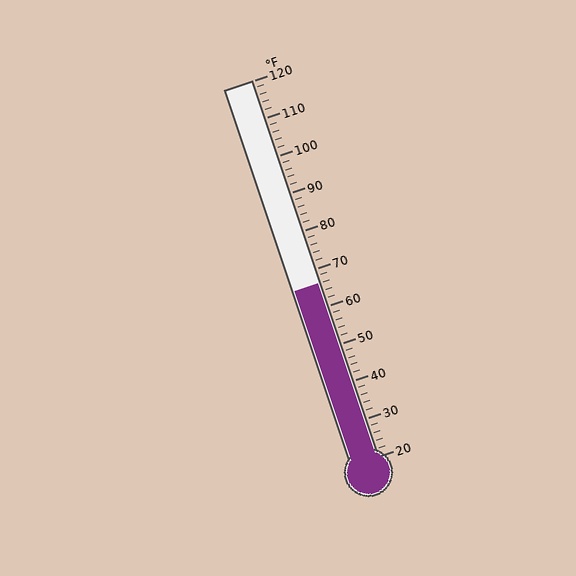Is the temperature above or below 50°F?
The temperature is above 50°F.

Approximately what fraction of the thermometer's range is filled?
The thermometer is filled to approximately 45% of its range.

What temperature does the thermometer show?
The thermometer shows approximately 66°F.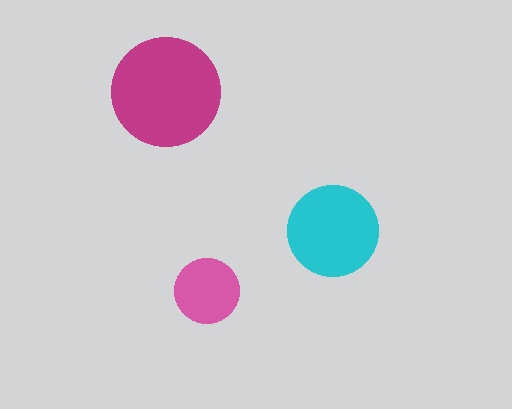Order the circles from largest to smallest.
the magenta one, the cyan one, the pink one.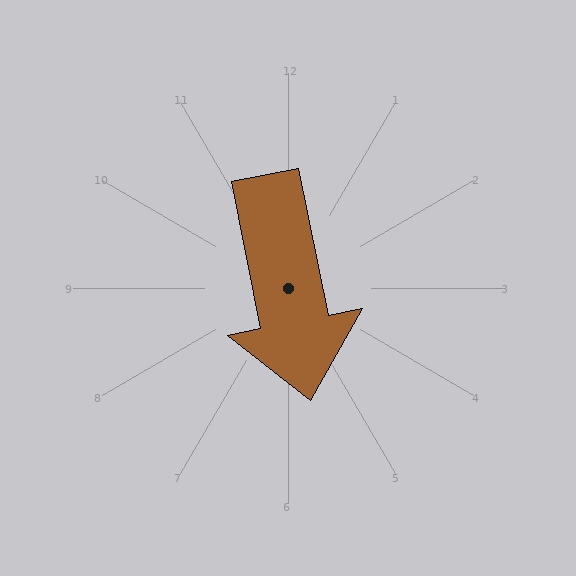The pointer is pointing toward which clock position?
Roughly 6 o'clock.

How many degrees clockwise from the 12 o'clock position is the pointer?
Approximately 169 degrees.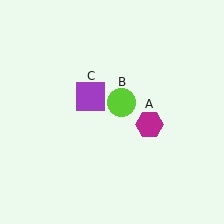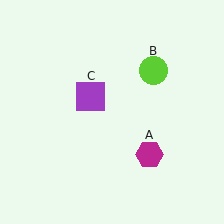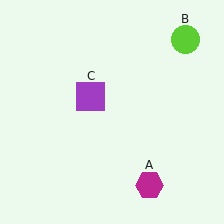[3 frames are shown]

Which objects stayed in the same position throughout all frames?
Purple square (object C) remained stationary.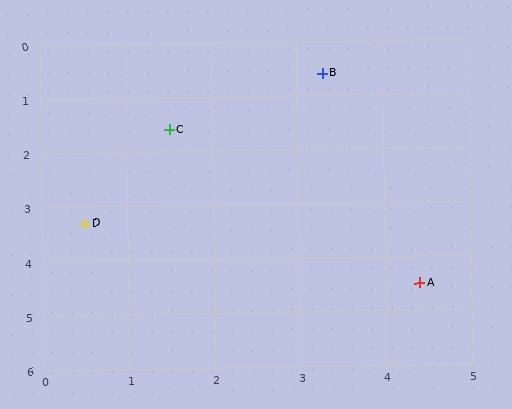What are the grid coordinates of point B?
Point B is at approximately (3.3, 0.6).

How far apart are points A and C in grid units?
Points A and C are about 4.1 grid units apart.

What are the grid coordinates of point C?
Point C is at approximately (1.5, 1.6).